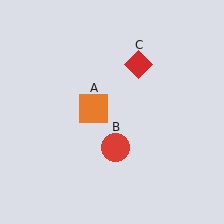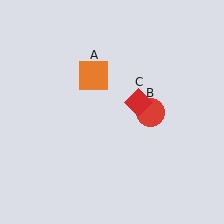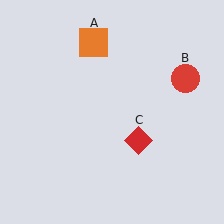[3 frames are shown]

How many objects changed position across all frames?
3 objects changed position: orange square (object A), red circle (object B), red diamond (object C).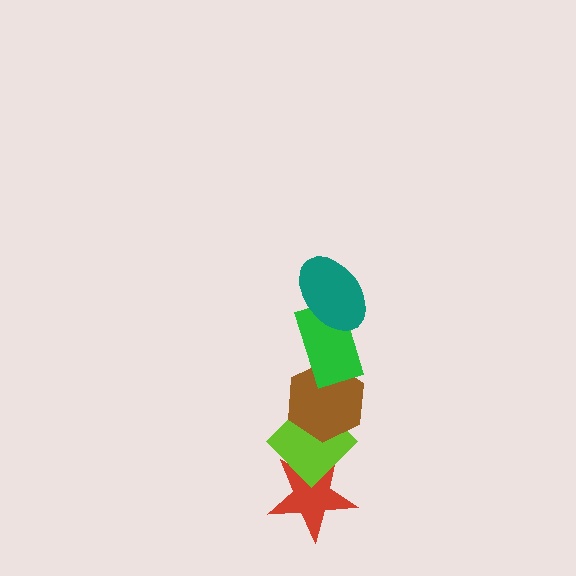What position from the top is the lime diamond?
The lime diamond is 4th from the top.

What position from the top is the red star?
The red star is 5th from the top.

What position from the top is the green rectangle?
The green rectangle is 2nd from the top.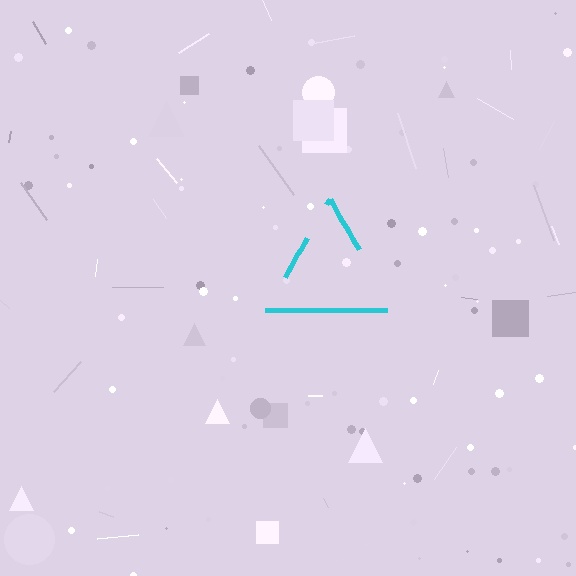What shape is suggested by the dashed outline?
The dashed outline suggests a triangle.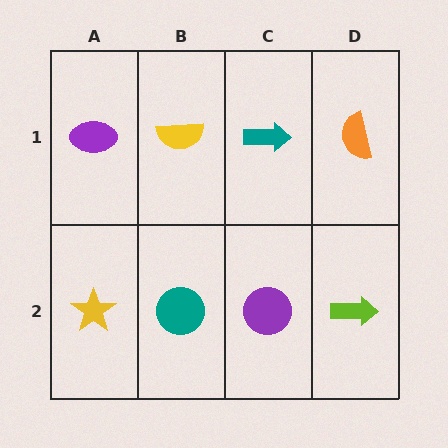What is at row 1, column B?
A yellow semicircle.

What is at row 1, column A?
A purple ellipse.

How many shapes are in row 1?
4 shapes.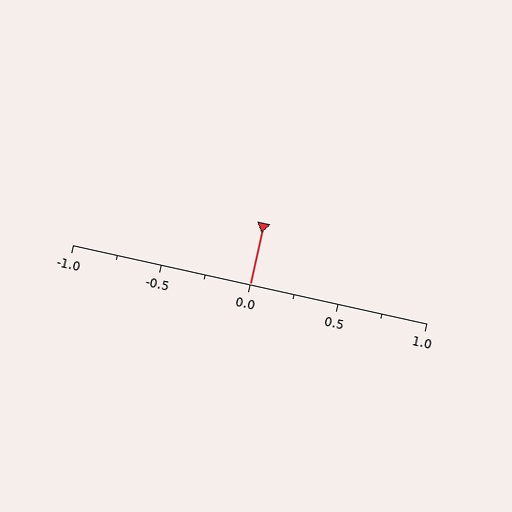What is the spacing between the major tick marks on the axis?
The major ticks are spaced 0.5 apart.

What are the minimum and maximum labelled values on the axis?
The axis runs from -1.0 to 1.0.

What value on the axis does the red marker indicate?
The marker indicates approximately 0.